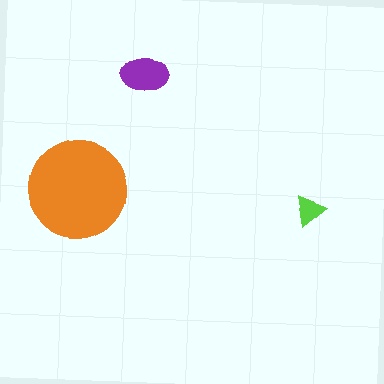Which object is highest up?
The purple ellipse is topmost.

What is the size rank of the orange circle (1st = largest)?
1st.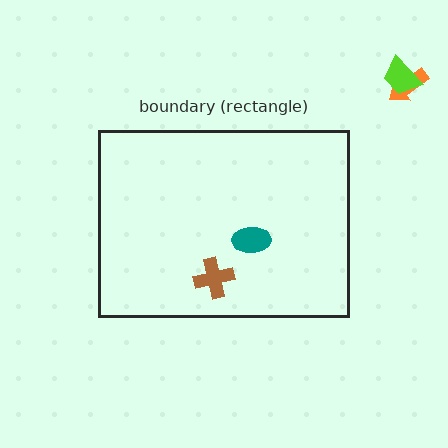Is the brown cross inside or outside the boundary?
Inside.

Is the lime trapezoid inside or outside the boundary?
Outside.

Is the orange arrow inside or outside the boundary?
Outside.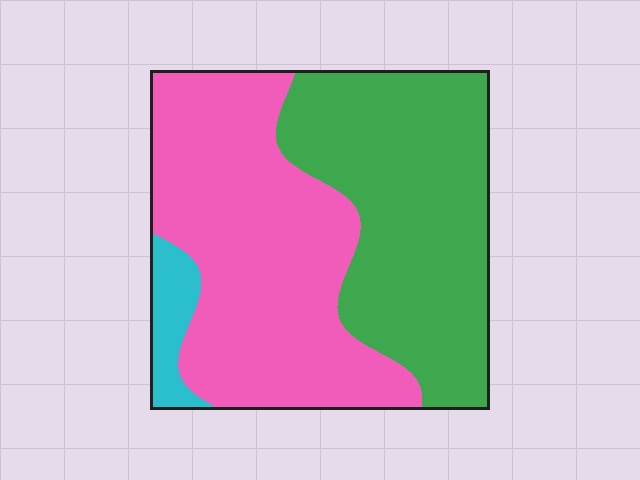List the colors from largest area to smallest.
From largest to smallest: pink, green, cyan.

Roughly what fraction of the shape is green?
Green takes up between a quarter and a half of the shape.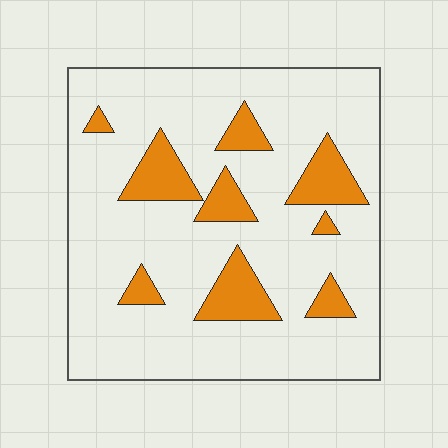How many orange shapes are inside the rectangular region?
9.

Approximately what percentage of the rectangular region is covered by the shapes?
Approximately 15%.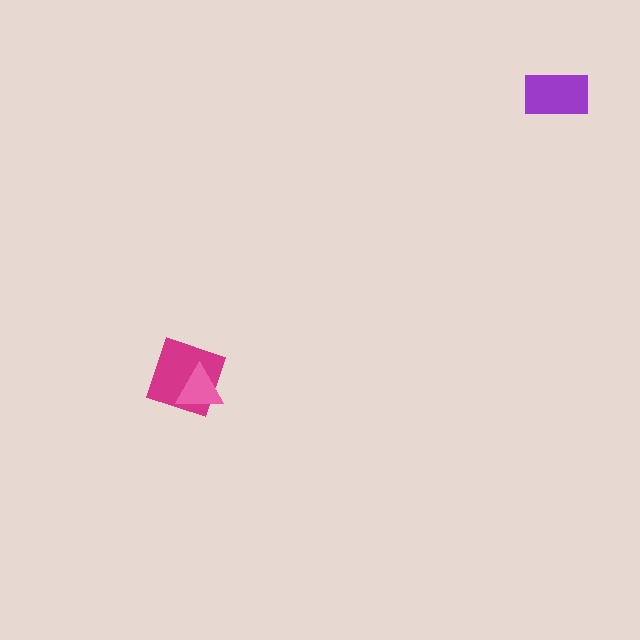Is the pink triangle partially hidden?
No, no other shape covers it.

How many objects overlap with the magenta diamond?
1 object overlaps with the magenta diamond.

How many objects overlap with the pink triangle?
1 object overlaps with the pink triangle.